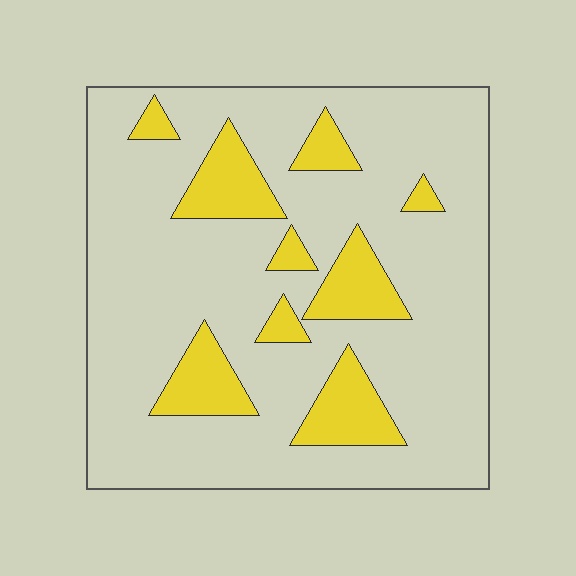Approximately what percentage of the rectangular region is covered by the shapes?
Approximately 20%.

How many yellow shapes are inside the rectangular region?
9.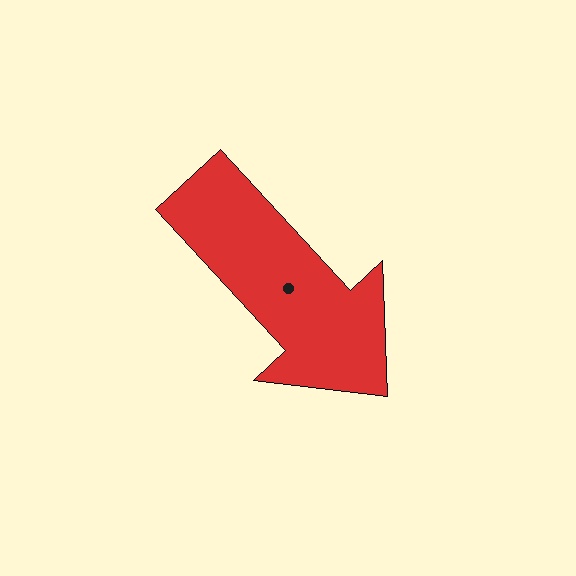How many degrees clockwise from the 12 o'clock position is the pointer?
Approximately 137 degrees.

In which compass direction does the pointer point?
Southeast.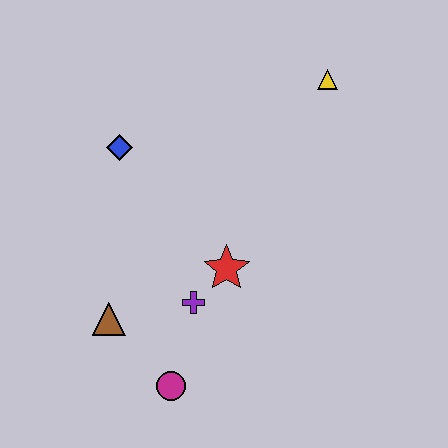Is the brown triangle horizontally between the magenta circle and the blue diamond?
No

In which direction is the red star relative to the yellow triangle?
The red star is below the yellow triangle.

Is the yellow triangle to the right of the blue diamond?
Yes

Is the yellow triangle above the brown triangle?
Yes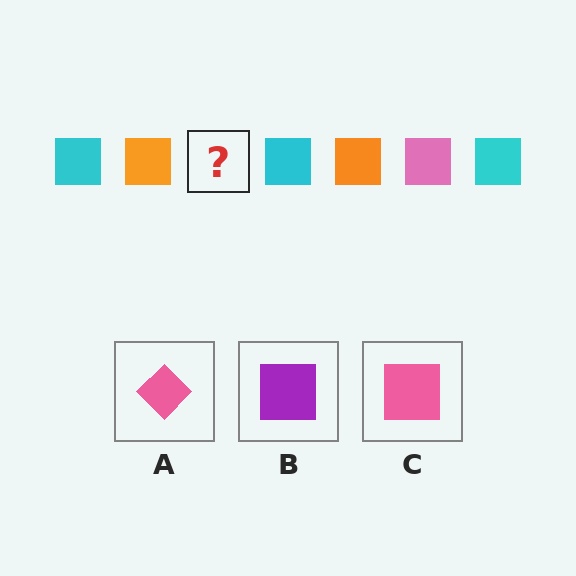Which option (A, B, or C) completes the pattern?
C.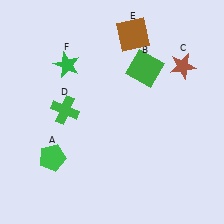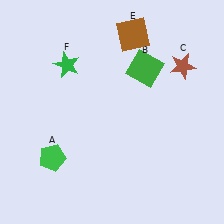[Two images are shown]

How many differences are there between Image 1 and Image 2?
There is 1 difference between the two images.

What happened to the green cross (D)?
The green cross (D) was removed in Image 2. It was in the top-left area of Image 1.